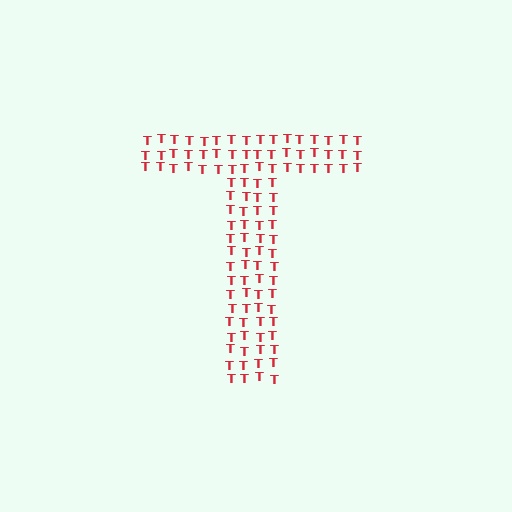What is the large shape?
The large shape is the letter T.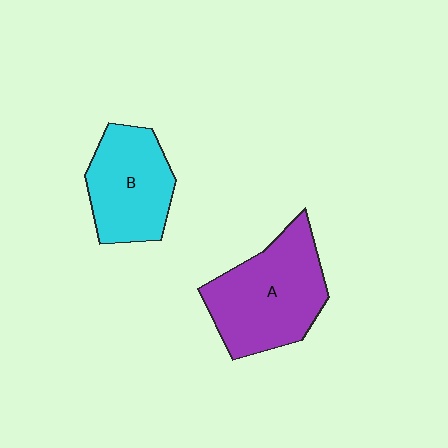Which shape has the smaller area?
Shape B (cyan).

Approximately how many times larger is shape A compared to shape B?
Approximately 1.3 times.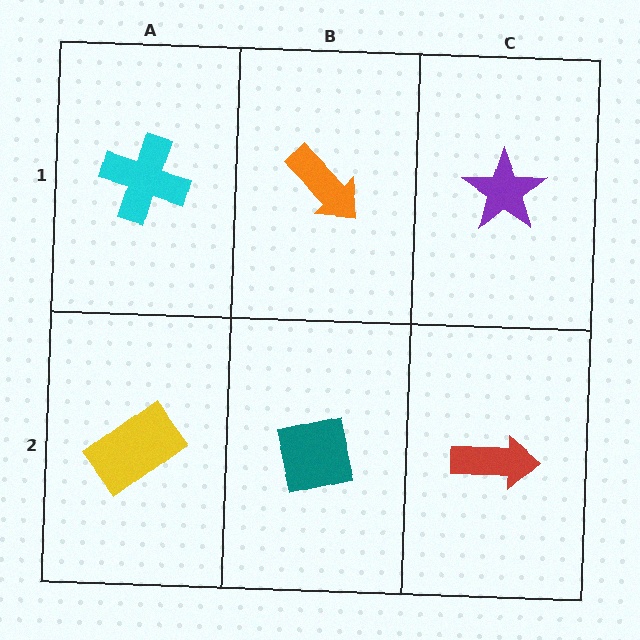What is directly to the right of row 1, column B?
A purple star.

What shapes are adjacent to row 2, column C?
A purple star (row 1, column C), a teal square (row 2, column B).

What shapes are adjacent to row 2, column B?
An orange arrow (row 1, column B), a yellow rectangle (row 2, column A), a red arrow (row 2, column C).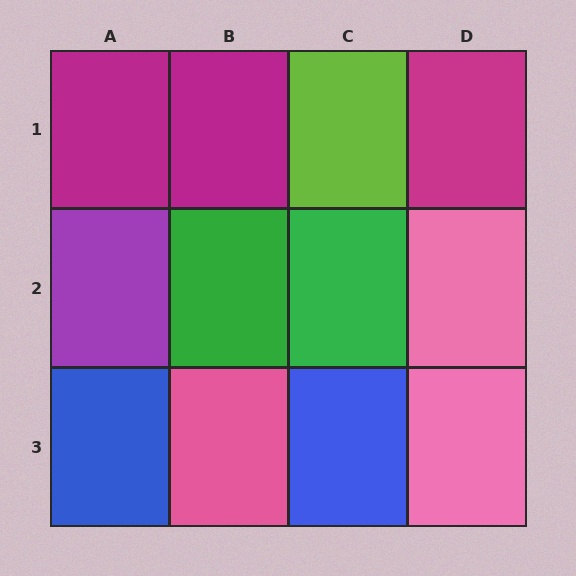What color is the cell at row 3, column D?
Pink.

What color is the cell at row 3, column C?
Blue.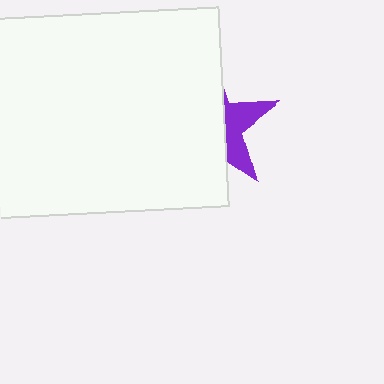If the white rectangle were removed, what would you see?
You would see the complete purple star.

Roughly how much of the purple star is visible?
A small part of it is visible (roughly 32%).